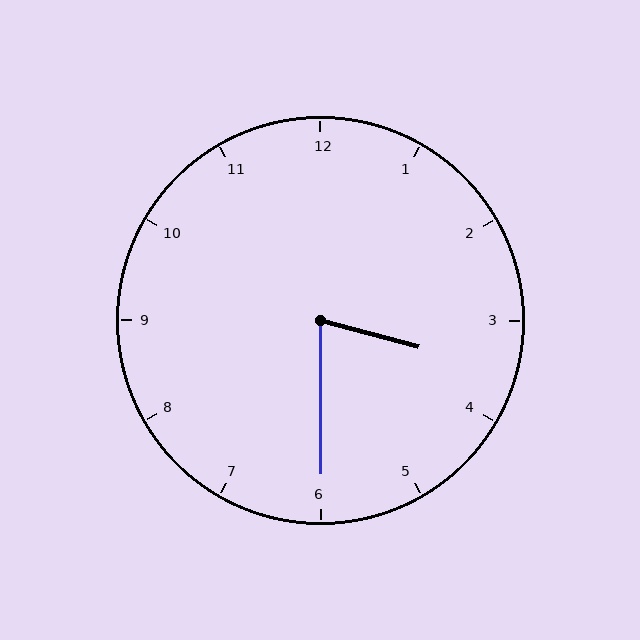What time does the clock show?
3:30.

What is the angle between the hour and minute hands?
Approximately 75 degrees.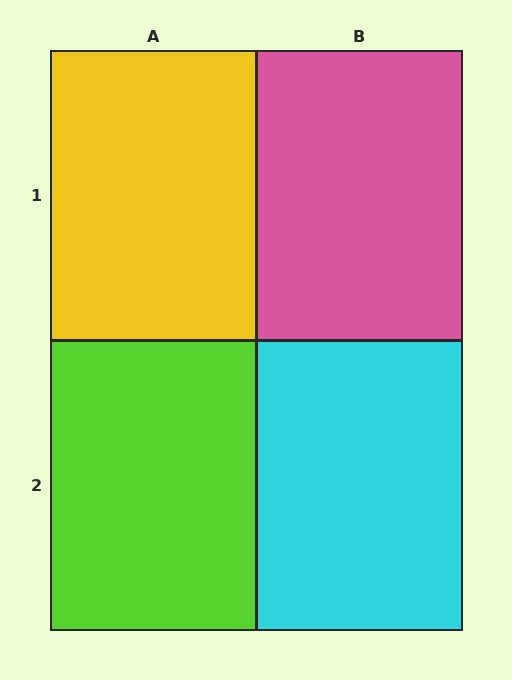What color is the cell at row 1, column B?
Pink.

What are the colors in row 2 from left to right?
Lime, cyan.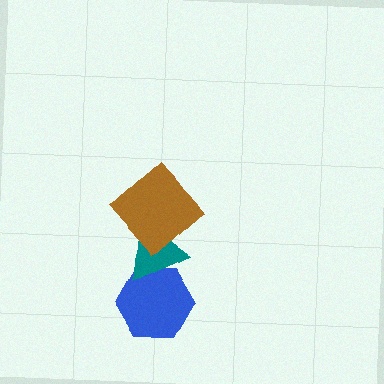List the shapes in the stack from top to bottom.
From top to bottom: the brown diamond, the teal triangle, the blue hexagon.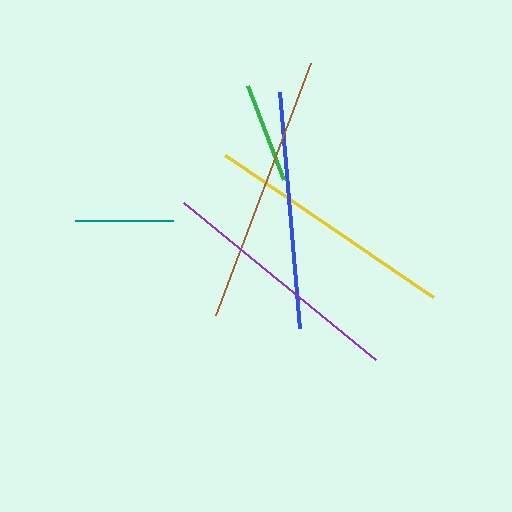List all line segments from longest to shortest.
From longest to shortest: brown, yellow, purple, blue, green, teal.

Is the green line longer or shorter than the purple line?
The purple line is longer than the green line.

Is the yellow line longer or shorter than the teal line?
The yellow line is longer than the teal line.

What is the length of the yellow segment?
The yellow segment is approximately 252 pixels long.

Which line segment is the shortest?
The teal line is the shortest at approximately 98 pixels.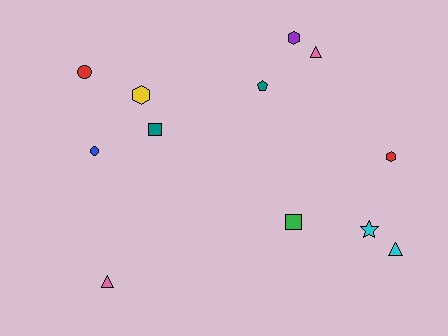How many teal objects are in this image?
There are 2 teal objects.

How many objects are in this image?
There are 12 objects.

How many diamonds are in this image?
There are no diamonds.